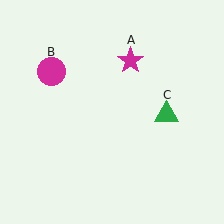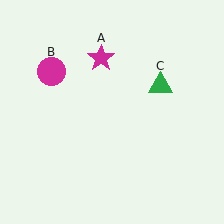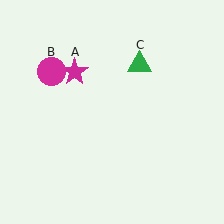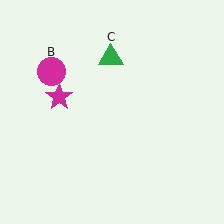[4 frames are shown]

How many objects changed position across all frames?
2 objects changed position: magenta star (object A), green triangle (object C).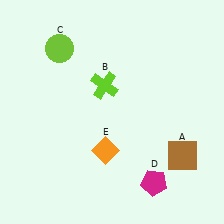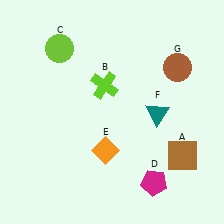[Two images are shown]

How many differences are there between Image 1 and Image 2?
There are 2 differences between the two images.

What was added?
A teal triangle (F), a brown circle (G) were added in Image 2.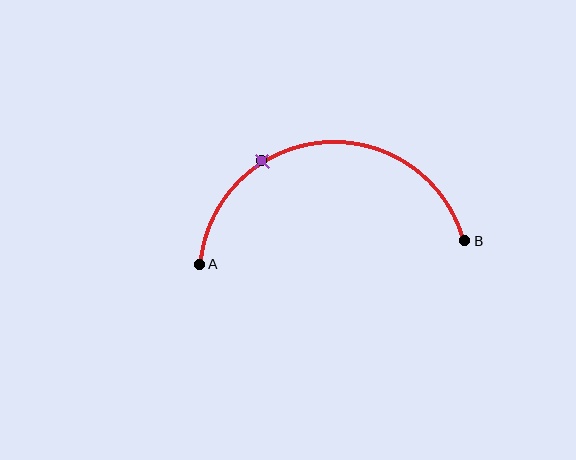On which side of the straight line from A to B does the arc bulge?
The arc bulges above the straight line connecting A and B.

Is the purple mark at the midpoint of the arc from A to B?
No. The purple mark lies on the arc but is closer to endpoint A. The arc midpoint would be at the point on the curve equidistant along the arc from both A and B.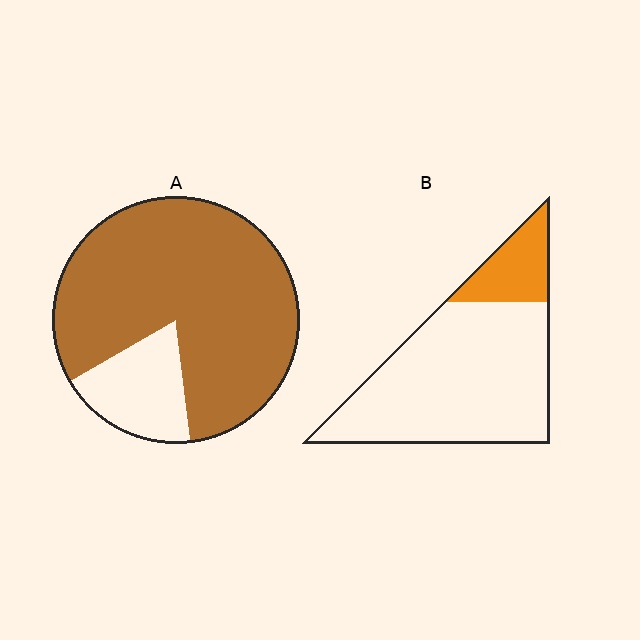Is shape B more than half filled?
No.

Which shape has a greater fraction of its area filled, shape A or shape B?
Shape A.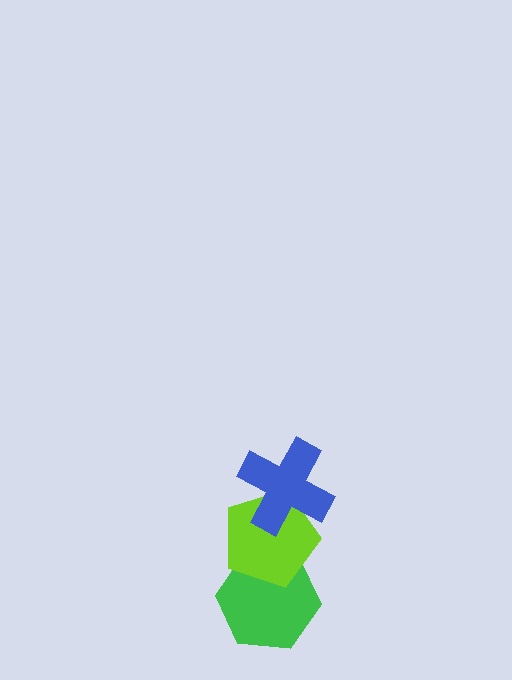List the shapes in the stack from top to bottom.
From top to bottom: the blue cross, the lime pentagon, the green hexagon.